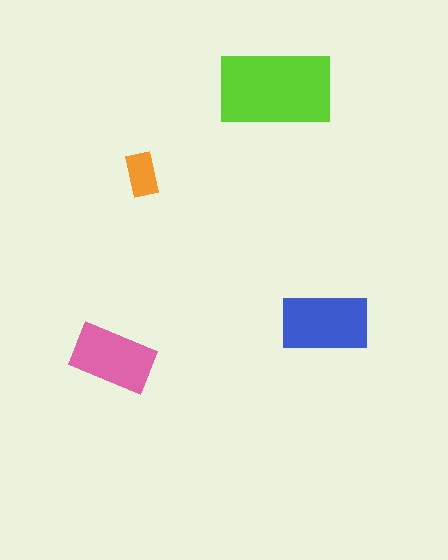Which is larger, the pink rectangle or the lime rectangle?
The lime one.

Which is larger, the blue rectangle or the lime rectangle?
The lime one.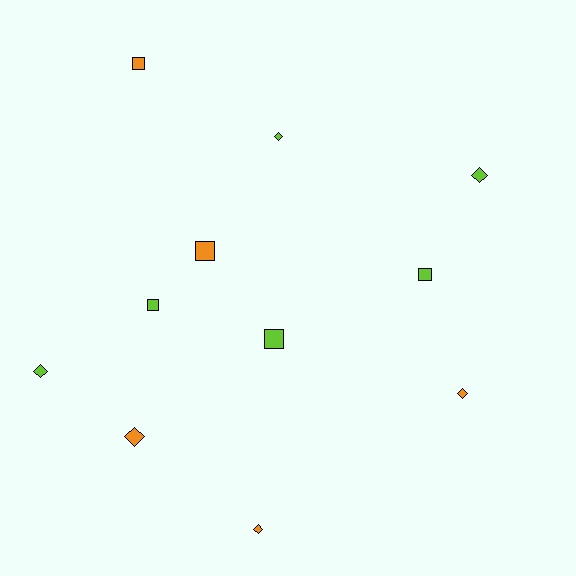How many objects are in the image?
There are 11 objects.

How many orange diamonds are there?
There are 3 orange diamonds.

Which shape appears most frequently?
Diamond, with 6 objects.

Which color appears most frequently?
Lime, with 6 objects.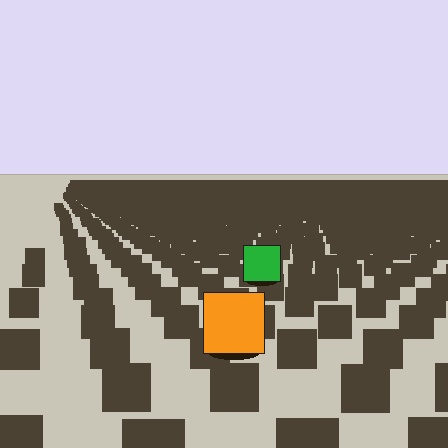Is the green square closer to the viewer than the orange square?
No. The orange square is closer — you can tell from the texture gradient: the ground texture is coarser near it.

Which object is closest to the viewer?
The orange square is closest. The texture marks near it are larger and more spread out.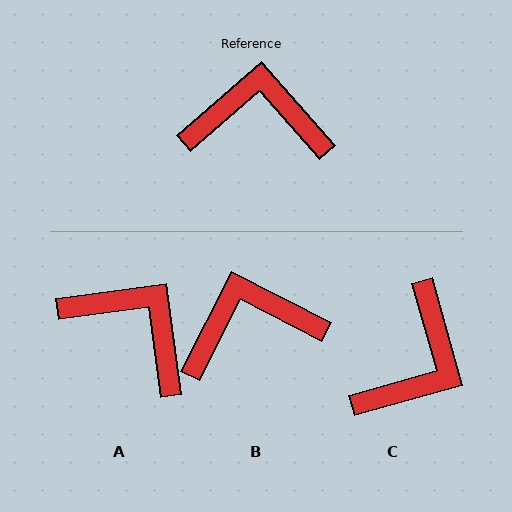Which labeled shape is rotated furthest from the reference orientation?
C, about 116 degrees away.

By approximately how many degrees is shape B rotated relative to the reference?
Approximately 22 degrees counter-clockwise.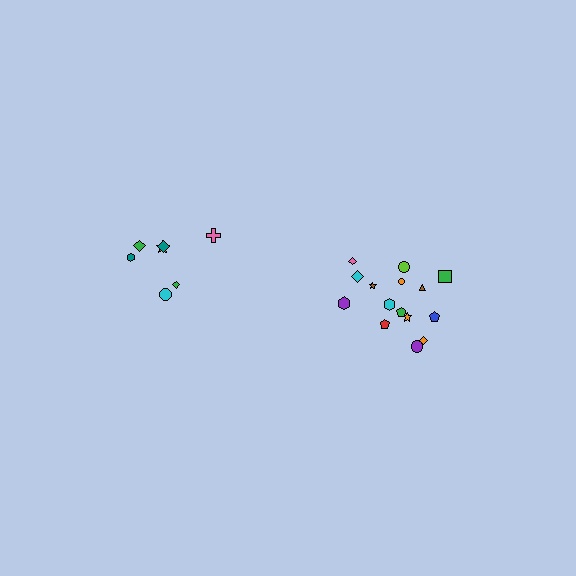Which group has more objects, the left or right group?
The right group.